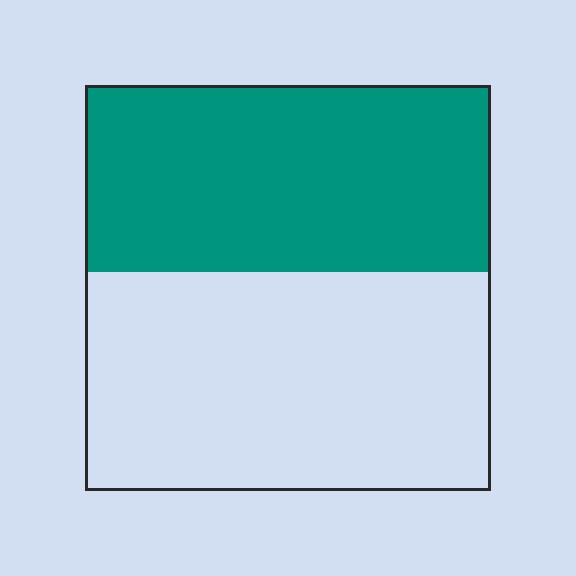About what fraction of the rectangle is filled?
About one half (1/2).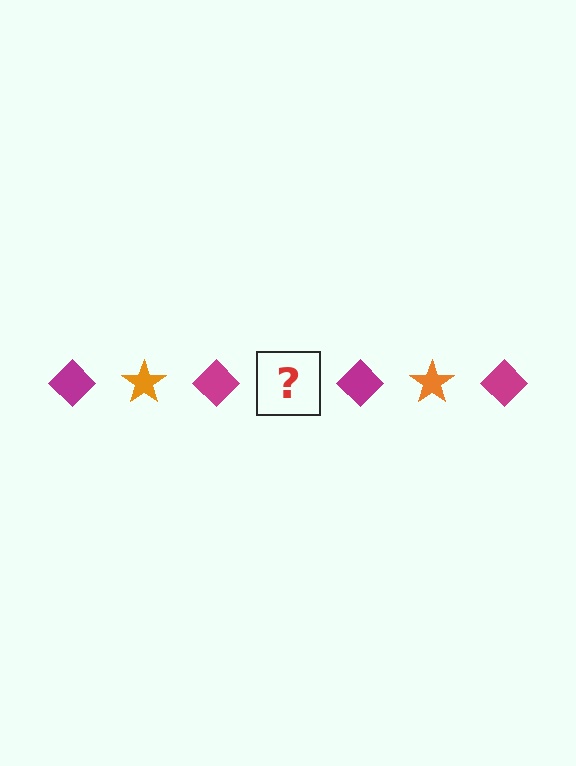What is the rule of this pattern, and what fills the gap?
The rule is that the pattern alternates between magenta diamond and orange star. The gap should be filled with an orange star.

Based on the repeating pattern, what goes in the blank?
The blank should be an orange star.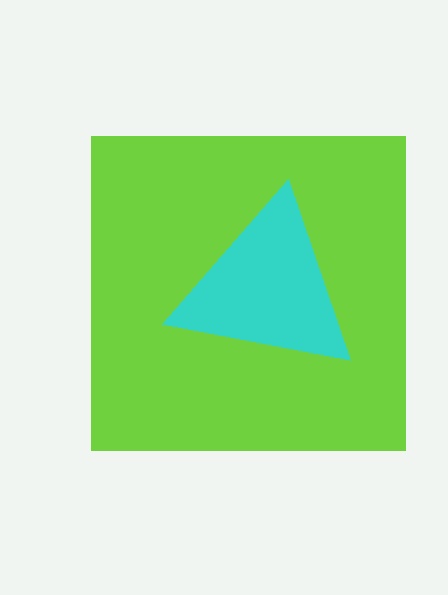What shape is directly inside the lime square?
The cyan triangle.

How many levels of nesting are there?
2.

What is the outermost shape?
The lime square.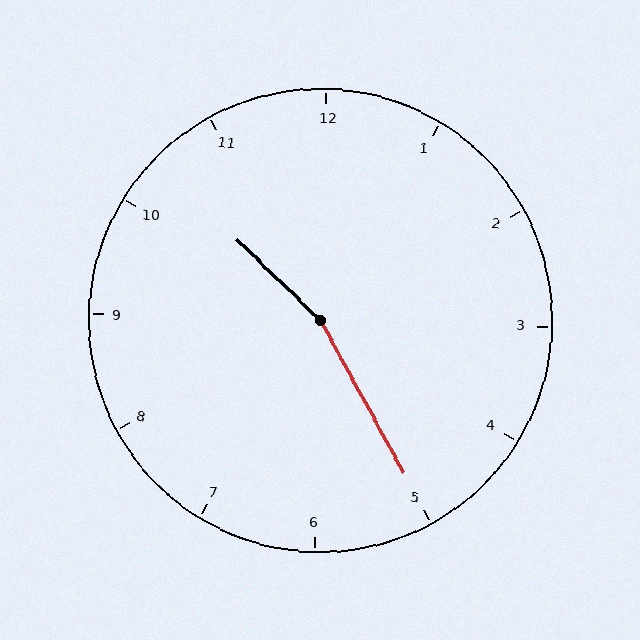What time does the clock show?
10:25.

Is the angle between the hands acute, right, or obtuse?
It is obtuse.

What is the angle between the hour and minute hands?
Approximately 162 degrees.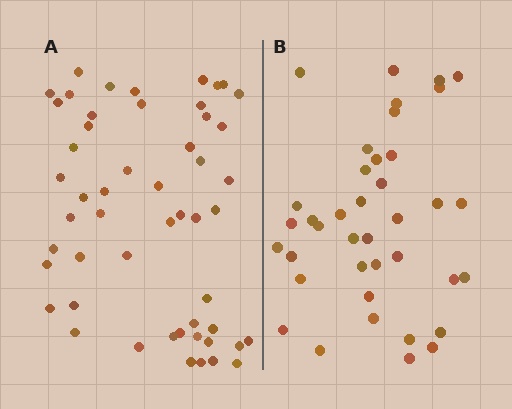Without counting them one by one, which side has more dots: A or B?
Region A (the left region) has more dots.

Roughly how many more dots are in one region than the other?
Region A has approximately 15 more dots than region B.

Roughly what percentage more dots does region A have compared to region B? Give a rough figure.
About 35% more.